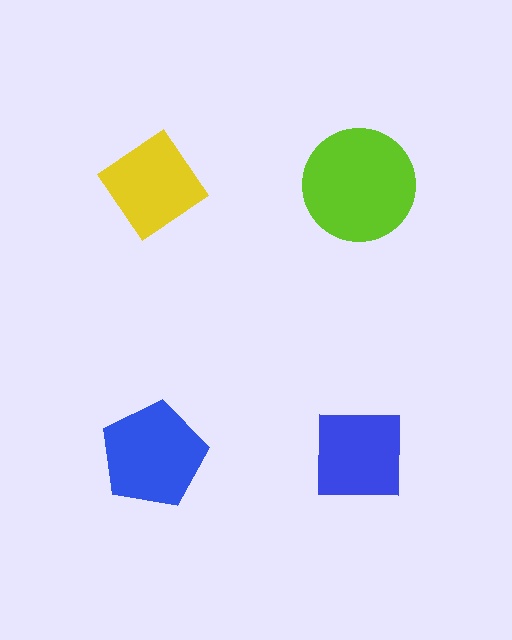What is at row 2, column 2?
A blue square.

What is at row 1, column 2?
A lime circle.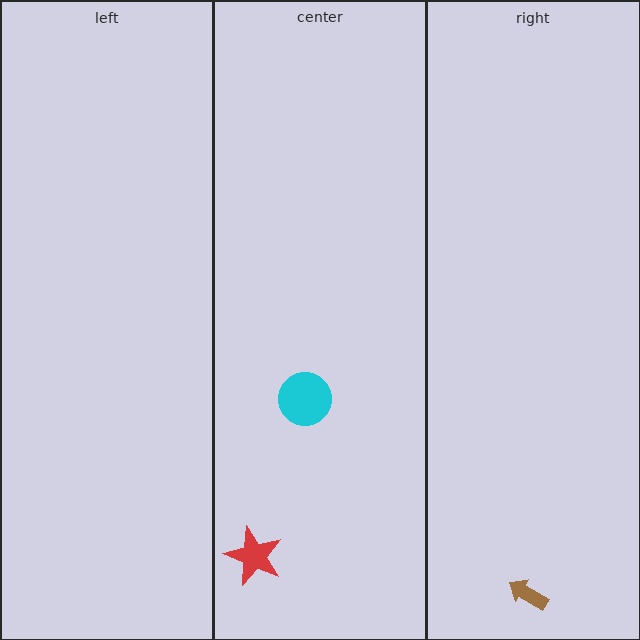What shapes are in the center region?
The cyan circle, the red star.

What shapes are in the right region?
The brown arrow.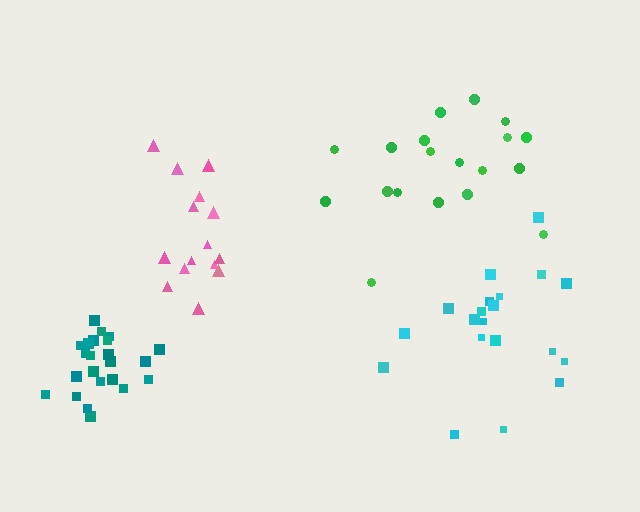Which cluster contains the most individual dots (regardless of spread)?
Teal (23).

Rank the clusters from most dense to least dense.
teal, pink, green, cyan.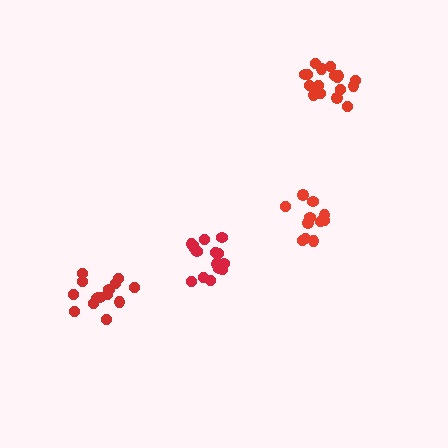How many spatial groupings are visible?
There are 4 spatial groupings.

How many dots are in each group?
Group 1: 15 dots, Group 2: 15 dots, Group 3: 17 dots, Group 4: 11 dots (58 total).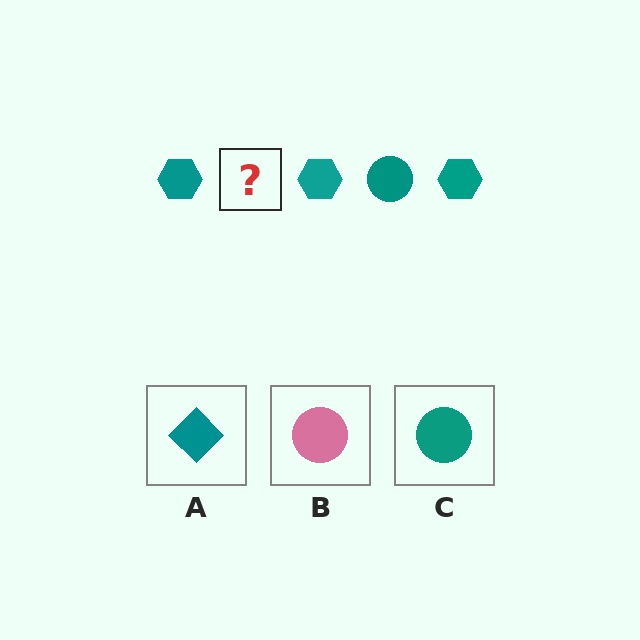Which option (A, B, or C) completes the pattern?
C.